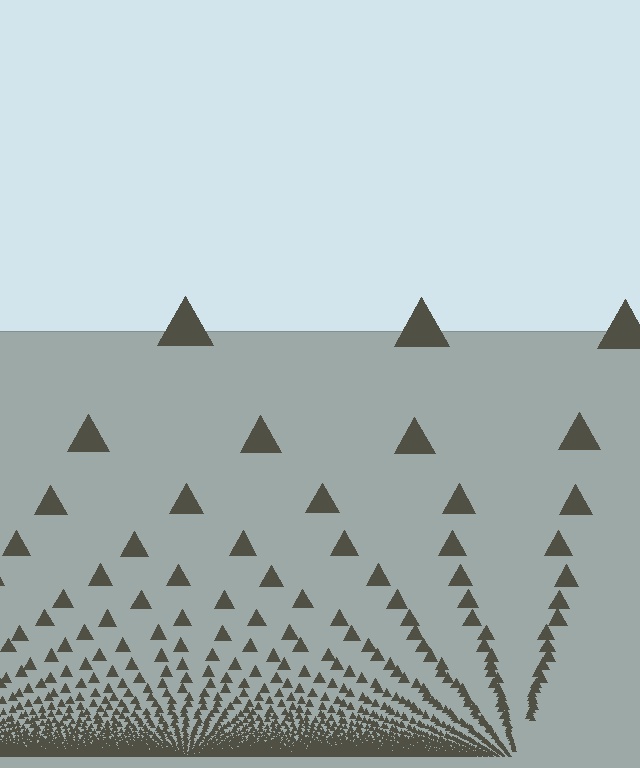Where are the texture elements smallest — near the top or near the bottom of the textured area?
Near the bottom.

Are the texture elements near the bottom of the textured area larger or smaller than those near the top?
Smaller. The gradient is inverted — elements near the bottom are smaller and denser.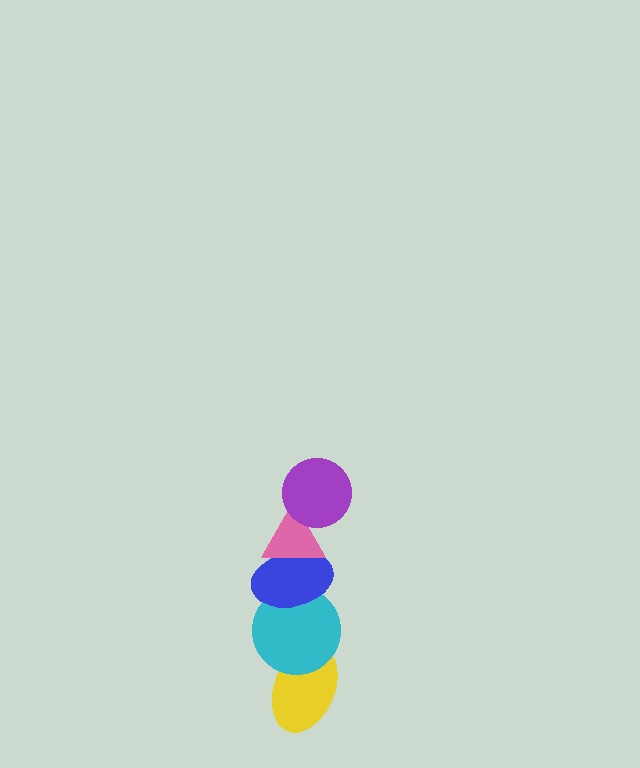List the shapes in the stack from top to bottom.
From top to bottom: the purple circle, the pink triangle, the blue ellipse, the cyan circle, the yellow ellipse.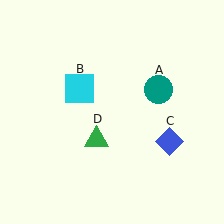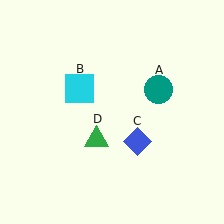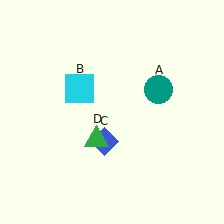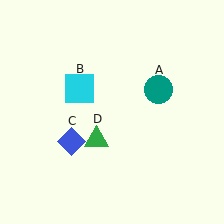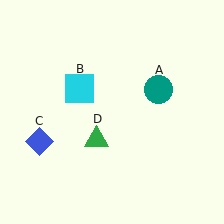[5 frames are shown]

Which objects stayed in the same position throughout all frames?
Teal circle (object A) and cyan square (object B) and green triangle (object D) remained stationary.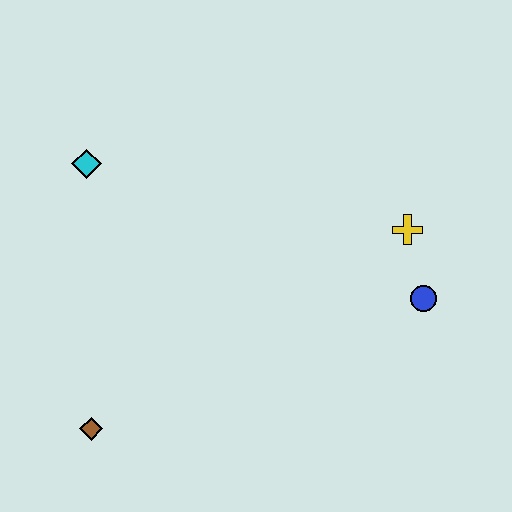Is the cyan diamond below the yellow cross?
No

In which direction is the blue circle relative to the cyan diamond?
The blue circle is to the right of the cyan diamond.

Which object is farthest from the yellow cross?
The brown diamond is farthest from the yellow cross.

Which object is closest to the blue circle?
The yellow cross is closest to the blue circle.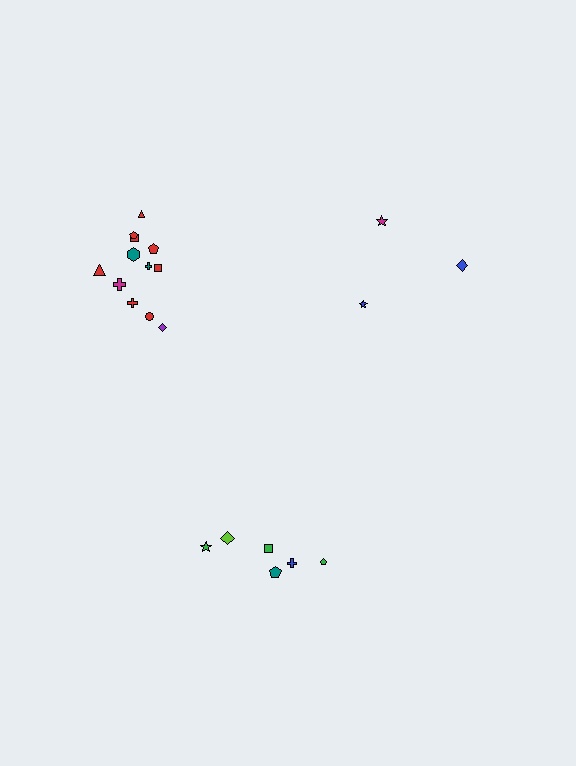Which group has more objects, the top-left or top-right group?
The top-left group.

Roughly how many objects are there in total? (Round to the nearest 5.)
Roughly 20 objects in total.